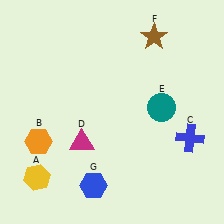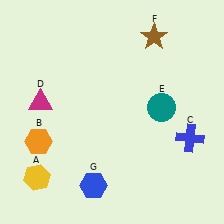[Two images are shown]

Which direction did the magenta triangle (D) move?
The magenta triangle (D) moved left.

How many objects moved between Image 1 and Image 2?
1 object moved between the two images.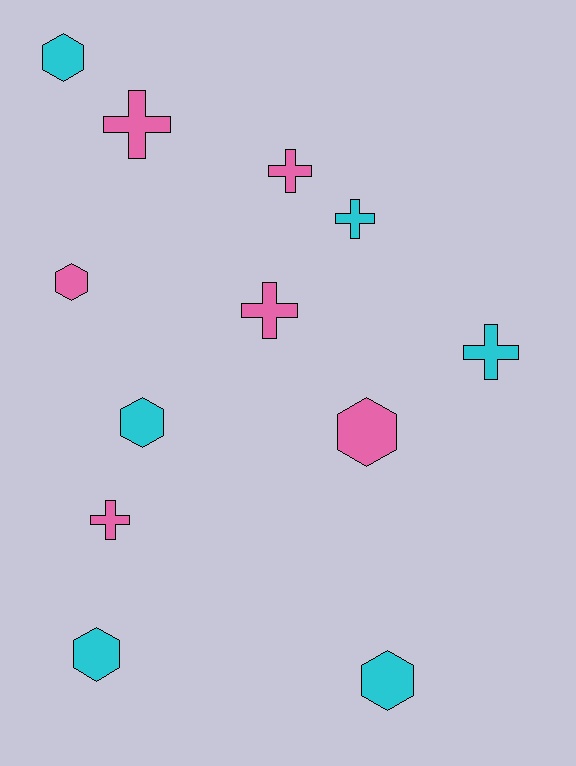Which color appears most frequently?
Pink, with 6 objects.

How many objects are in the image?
There are 12 objects.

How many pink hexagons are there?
There are 2 pink hexagons.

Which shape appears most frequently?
Hexagon, with 6 objects.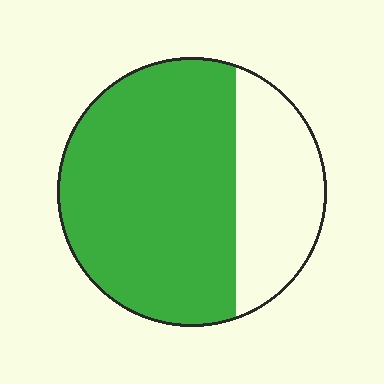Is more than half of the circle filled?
Yes.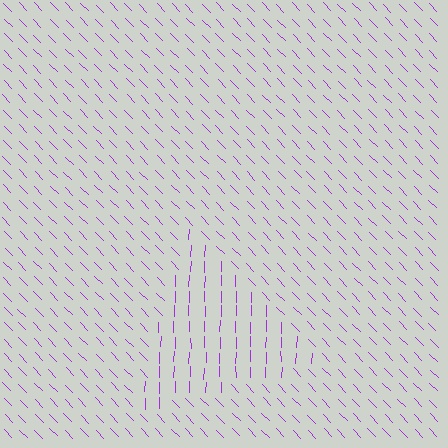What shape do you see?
I see a triangle.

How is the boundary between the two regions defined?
The boundary is defined purely by a change in line orientation (approximately 45 degrees difference). All lines are the same color and thickness.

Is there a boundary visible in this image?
Yes, there is a texture boundary formed by a change in line orientation.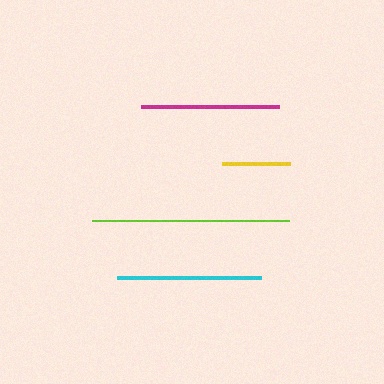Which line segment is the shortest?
The yellow line is the shortest at approximately 68 pixels.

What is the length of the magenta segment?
The magenta segment is approximately 137 pixels long.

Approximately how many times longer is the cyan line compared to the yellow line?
The cyan line is approximately 2.1 times the length of the yellow line.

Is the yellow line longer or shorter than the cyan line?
The cyan line is longer than the yellow line.